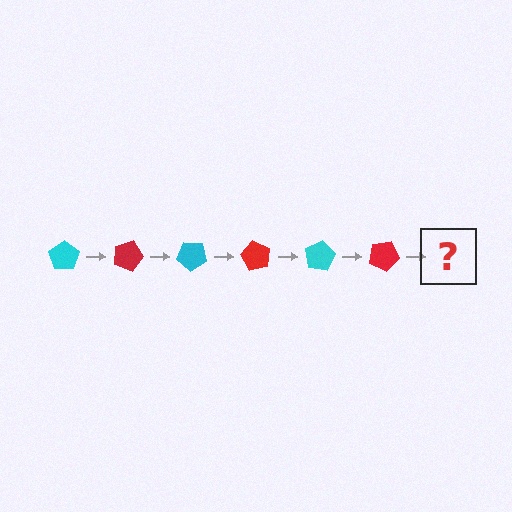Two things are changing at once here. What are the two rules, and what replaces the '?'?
The two rules are that it rotates 20 degrees each step and the color cycles through cyan and red. The '?' should be a cyan pentagon, rotated 120 degrees from the start.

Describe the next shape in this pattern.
It should be a cyan pentagon, rotated 120 degrees from the start.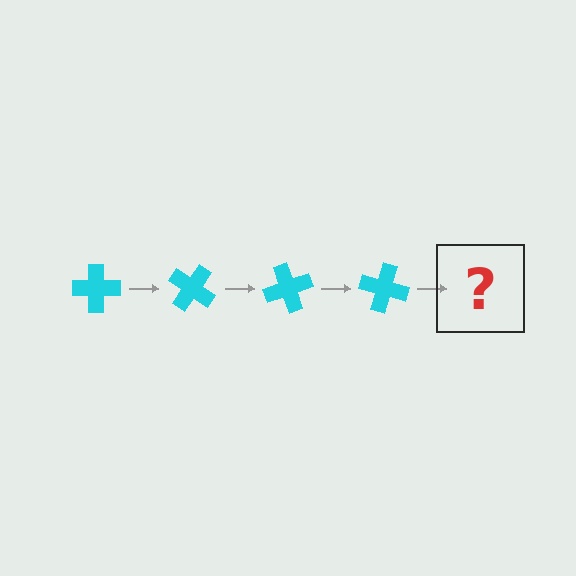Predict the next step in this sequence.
The next step is a cyan cross rotated 140 degrees.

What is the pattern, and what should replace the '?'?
The pattern is that the cross rotates 35 degrees each step. The '?' should be a cyan cross rotated 140 degrees.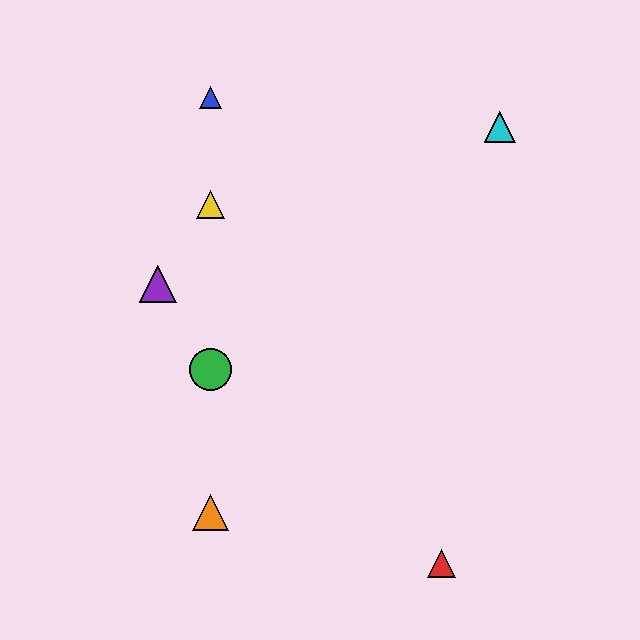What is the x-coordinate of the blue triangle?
The blue triangle is at x≈210.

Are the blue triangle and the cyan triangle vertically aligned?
No, the blue triangle is at x≈210 and the cyan triangle is at x≈500.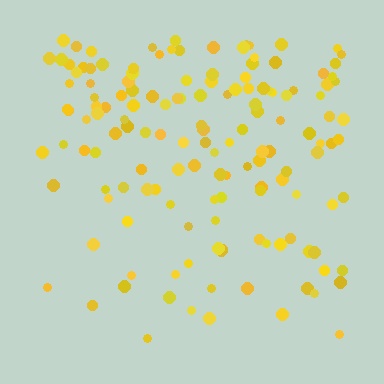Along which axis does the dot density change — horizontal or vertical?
Vertical.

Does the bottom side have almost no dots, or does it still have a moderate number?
Still a moderate number, just noticeably fewer than the top.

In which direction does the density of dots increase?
From bottom to top, with the top side densest.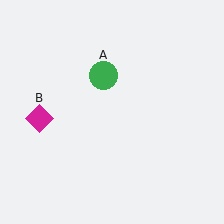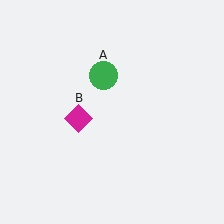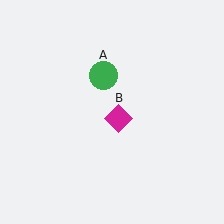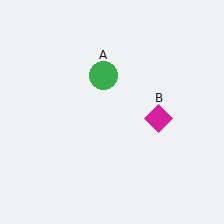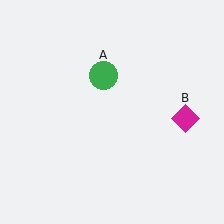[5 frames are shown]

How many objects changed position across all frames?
1 object changed position: magenta diamond (object B).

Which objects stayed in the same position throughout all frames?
Green circle (object A) remained stationary.